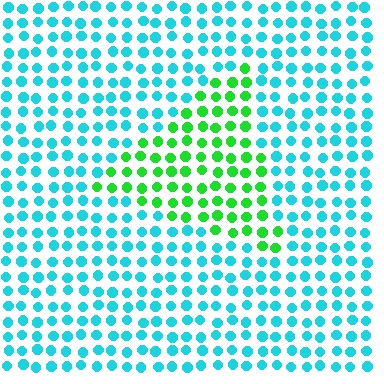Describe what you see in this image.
The image is filled with small cyan elements in a uniform arrangement. A triangle-shaped region is visible where the elements are tinted to a slightly different hue, forming a subtle color boundary.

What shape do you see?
I see a triangle.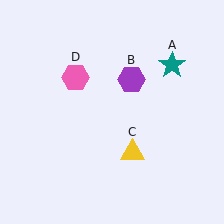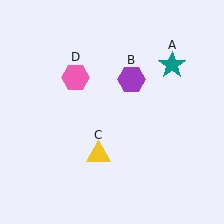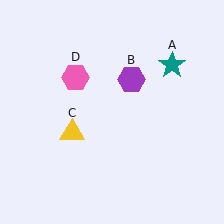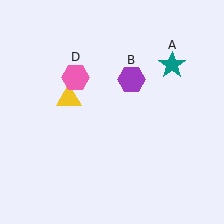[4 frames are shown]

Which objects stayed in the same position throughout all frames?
Teal star (object A) and purple hexagon (object B) and pink hexagon (object D) remained stationary.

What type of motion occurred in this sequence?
The yellow triangle (object C) rotated clockwise around the center of the scene.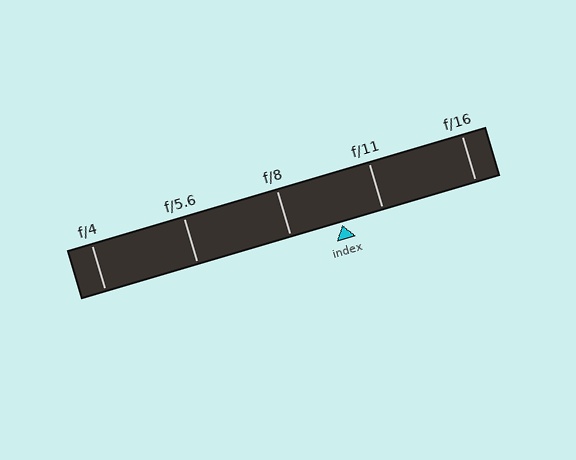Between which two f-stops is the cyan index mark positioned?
The index mark is between f/8 and f/11.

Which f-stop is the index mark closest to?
The index mark is closest to f/11.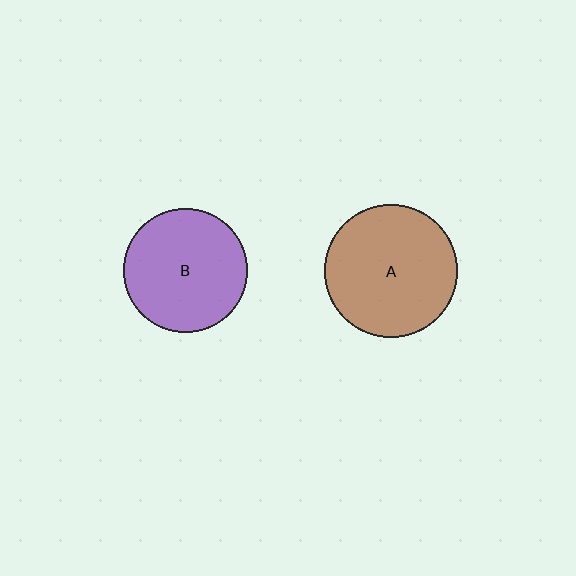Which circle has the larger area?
Circle A (brown).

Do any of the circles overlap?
No, none of the circles overlap.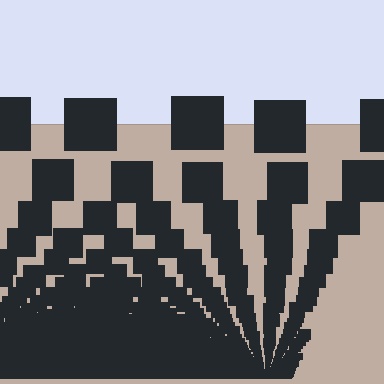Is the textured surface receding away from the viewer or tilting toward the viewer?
The surface appears to tilt toward the viewer. Texture elements get larger and sparser toward the top.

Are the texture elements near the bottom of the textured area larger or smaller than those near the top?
Smaller. The gradient is inverted — elements near the bottom are smaller and denser.